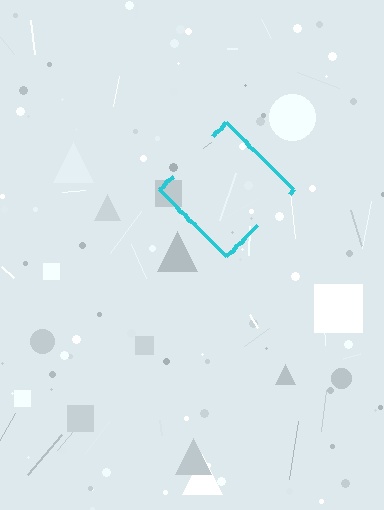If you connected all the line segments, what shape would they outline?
They would outline a diamond.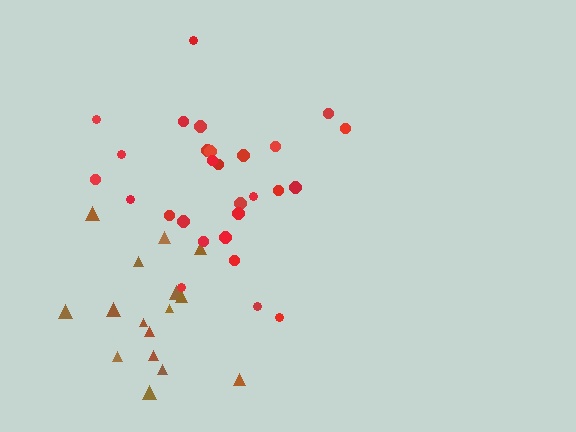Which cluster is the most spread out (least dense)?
Brown.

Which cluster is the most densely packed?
Red.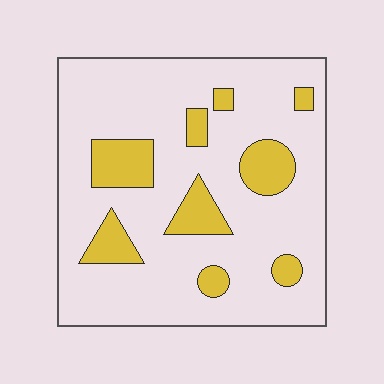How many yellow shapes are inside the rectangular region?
9.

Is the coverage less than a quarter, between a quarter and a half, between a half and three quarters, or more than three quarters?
Less than a quarter.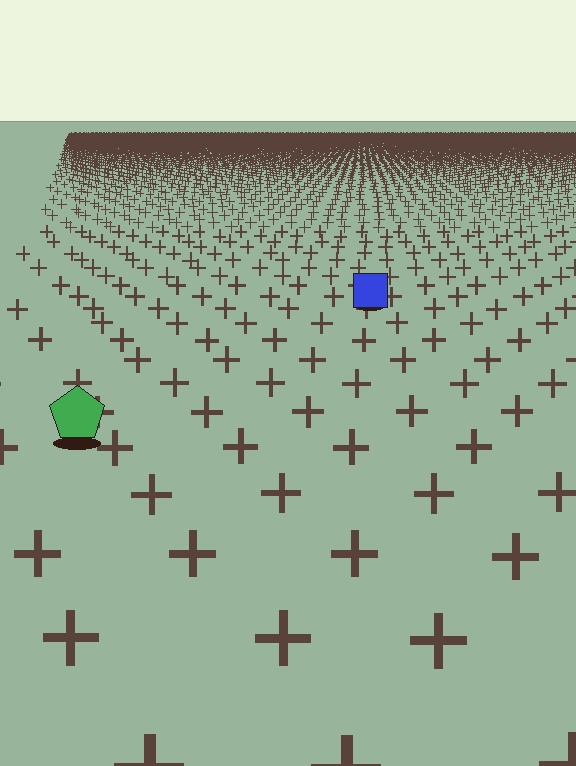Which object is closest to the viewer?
The green pentagon is closest. The texture marks near it are larger and more spread out.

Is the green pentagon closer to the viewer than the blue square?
Yes. The green pentagon is closer — you can tell from the texture gradient: the ground texture is coarser near it.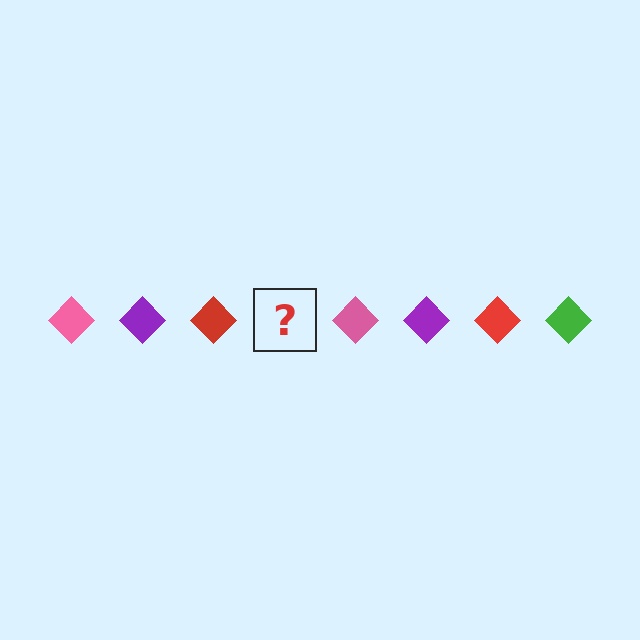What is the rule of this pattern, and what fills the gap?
The rule is that the pattern cycles through pink, purple, red, green diamonds. The gap should be filled with a green diamond.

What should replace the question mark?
The question mark should be replaced with a green diamond.